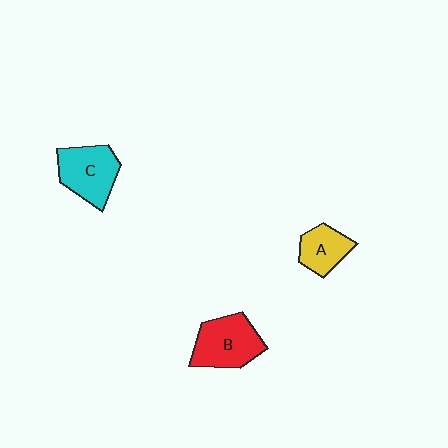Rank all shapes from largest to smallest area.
From largest to smallest: B (red), C (cyan), A (yellow).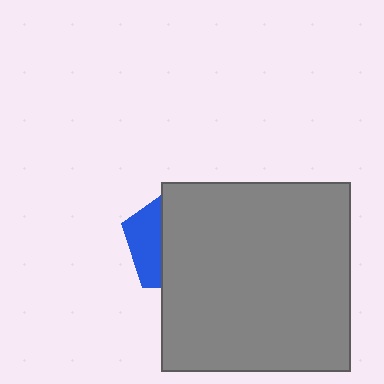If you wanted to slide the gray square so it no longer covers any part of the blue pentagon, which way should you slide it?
Slide it right — that is the most direct way to separate the two shapes.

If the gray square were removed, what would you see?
You would see the complete blue pentagon.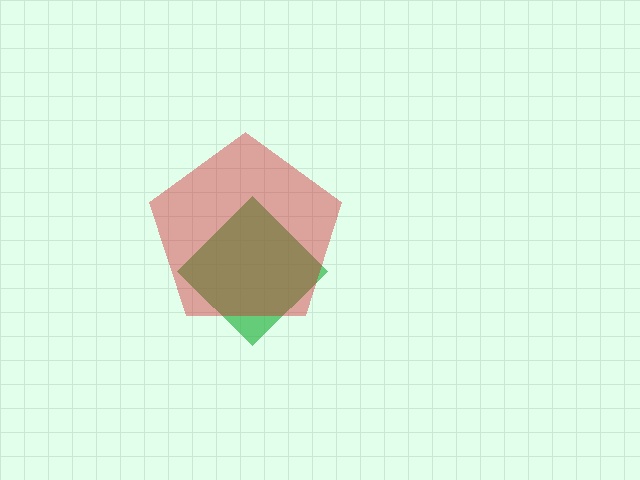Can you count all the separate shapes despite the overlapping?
Yes, there are 2 separate shapes.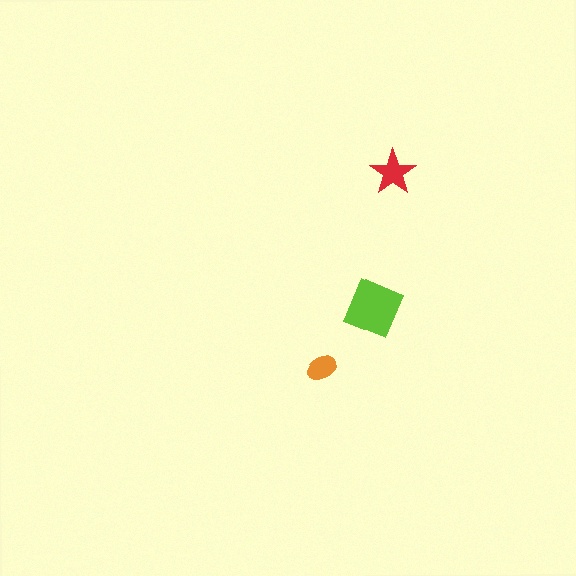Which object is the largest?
The lime diamond.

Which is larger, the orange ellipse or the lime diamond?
The lime diamond.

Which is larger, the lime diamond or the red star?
The lime diamond.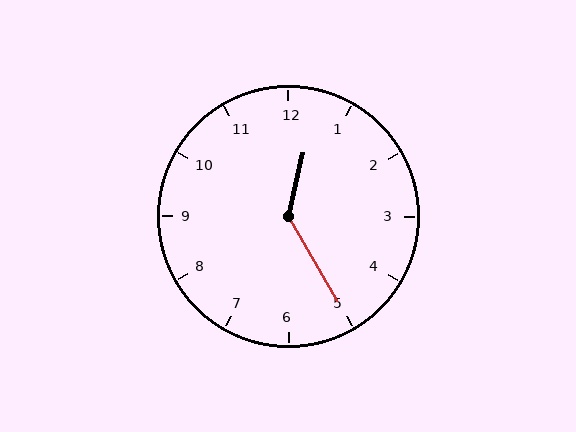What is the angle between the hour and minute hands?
Approximately 138 degrees.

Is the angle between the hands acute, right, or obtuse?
It is obtuse.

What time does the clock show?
12:25.